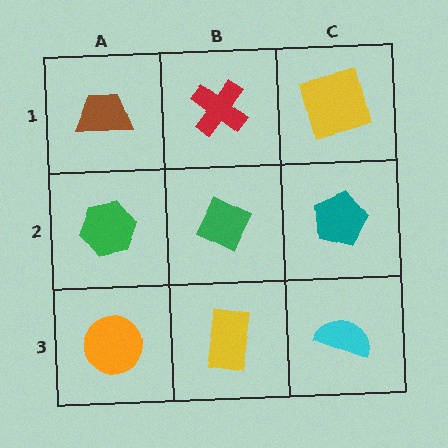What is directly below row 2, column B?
A yellow rectangle.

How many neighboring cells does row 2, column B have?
4.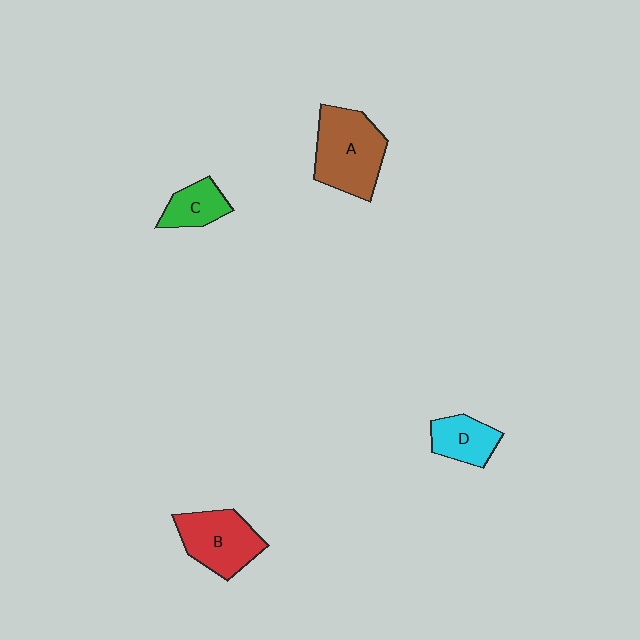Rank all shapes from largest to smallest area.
From largest to smallest: A (brown), B (red), D (cyan), C (green).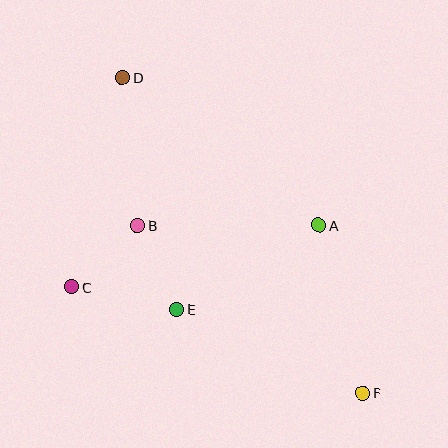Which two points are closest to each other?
Points B and C are closest to each other.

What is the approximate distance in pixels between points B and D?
The distance between B and D is approximately 149 pixels.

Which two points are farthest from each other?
Points D and F are farthest from each other.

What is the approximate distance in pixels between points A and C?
The distance between A and C is approximately 254 pixels.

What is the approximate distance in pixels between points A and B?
The distance between A and B is approximately 181 pixels.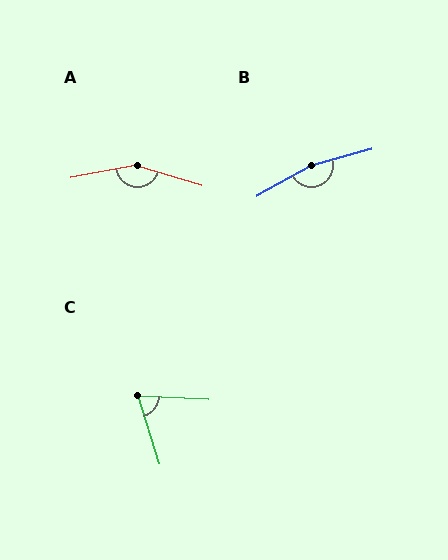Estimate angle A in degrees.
Approximately 152 degrees.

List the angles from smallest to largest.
C (70°), A (152°), B (167°).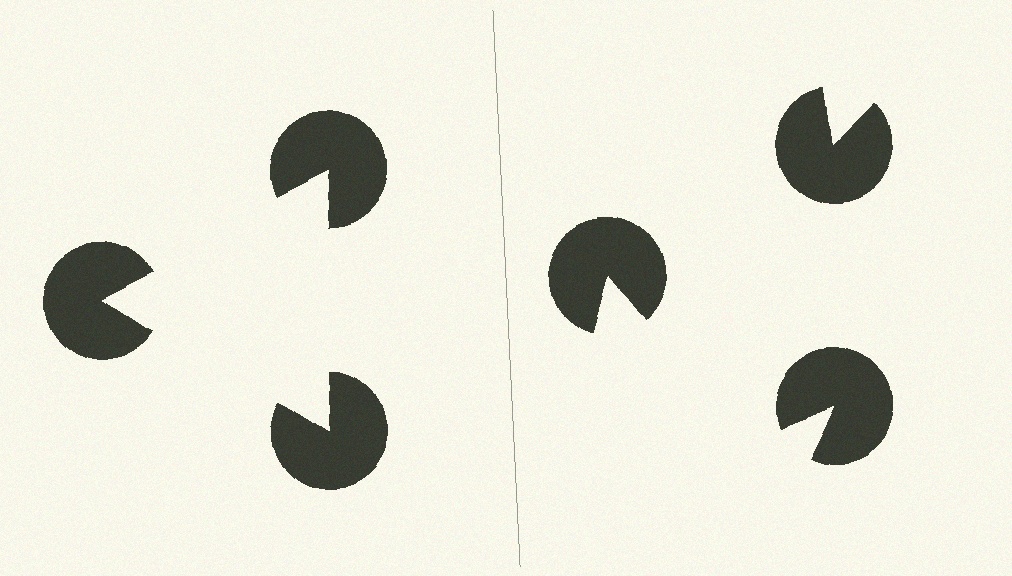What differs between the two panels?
The pac-man discs are positioned identically on both sides; only the wedge orientations differ. On the left they align to a triangle; on the right they are misaligned.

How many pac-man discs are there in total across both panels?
6 — 3 on each side.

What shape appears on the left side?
An illusory triangle.